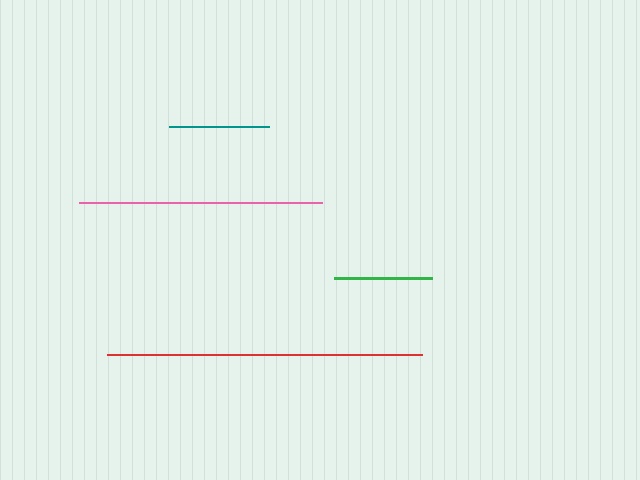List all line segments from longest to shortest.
From longest to shortest: red, pink, teal, green.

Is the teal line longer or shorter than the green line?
The teal line is longer than the green line.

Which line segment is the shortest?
The green line is the shortest at approximately 98 pixels.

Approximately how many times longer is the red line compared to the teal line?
The red line is approximately 3.1 times the length of the teal line.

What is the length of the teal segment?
The teal segment is approximately 101 pixels long.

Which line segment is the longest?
The red line is the longest at approximately 316 pixels.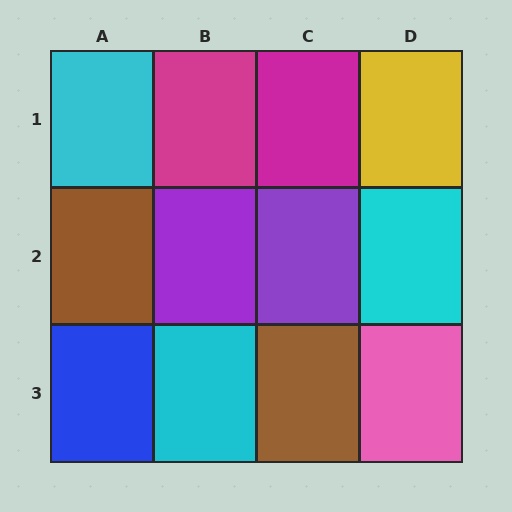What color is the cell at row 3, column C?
Brown.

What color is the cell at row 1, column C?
Magenta.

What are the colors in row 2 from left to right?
Brown, purple, purple, cyan.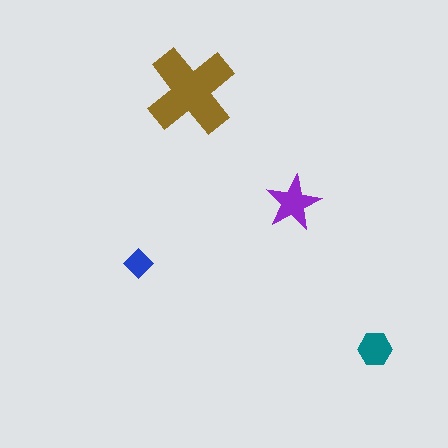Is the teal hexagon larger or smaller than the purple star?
Smaller.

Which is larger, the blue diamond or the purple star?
The purple star.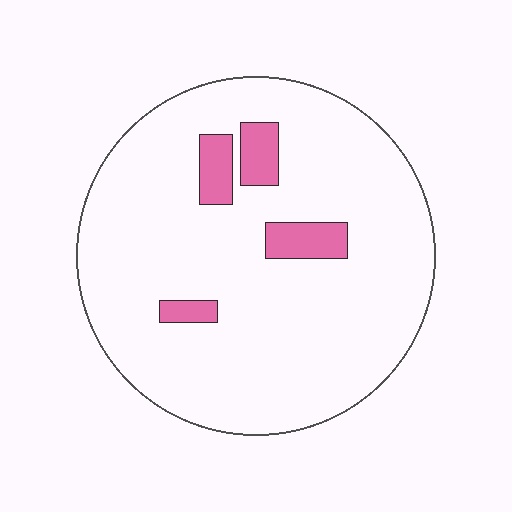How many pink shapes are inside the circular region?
4.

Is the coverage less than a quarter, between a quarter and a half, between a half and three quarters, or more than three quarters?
Less than a quarter.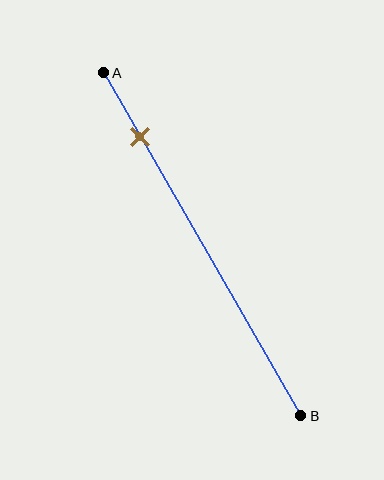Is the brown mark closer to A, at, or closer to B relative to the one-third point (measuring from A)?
The brown mark is closer to point A than the one-third point of segment AB.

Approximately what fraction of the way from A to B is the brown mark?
The brown mark is approximately 20% of the way from A to B.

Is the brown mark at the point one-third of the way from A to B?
No, the mark is at about 20% from A, not at the 33% one-third point.